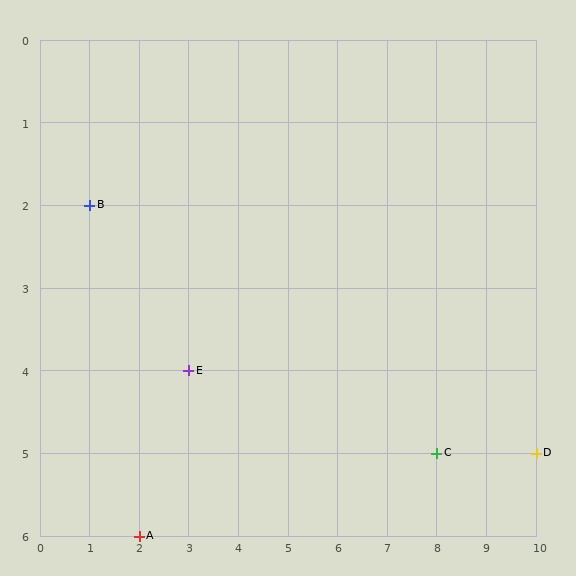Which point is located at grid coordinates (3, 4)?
Point E is at (3, 4).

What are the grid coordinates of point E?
Point E is at grid coordinates (3, 4).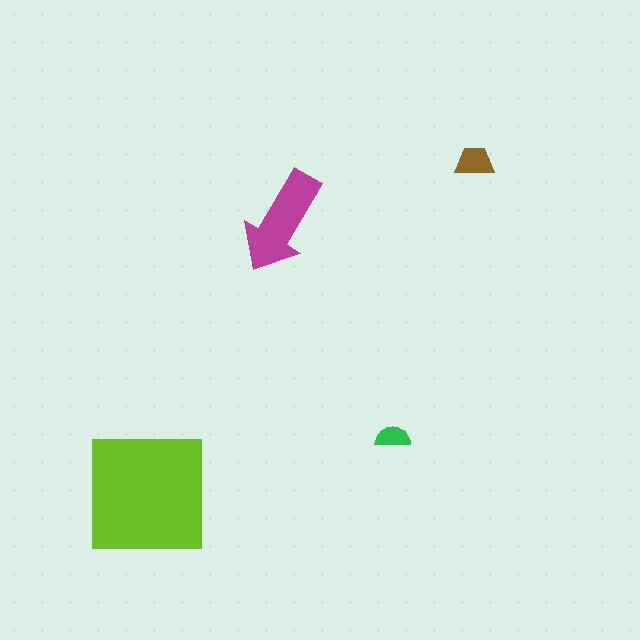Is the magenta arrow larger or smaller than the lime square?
Smaller.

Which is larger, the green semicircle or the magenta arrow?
The magenta arrow.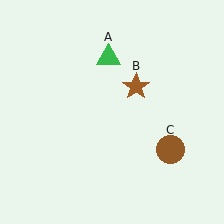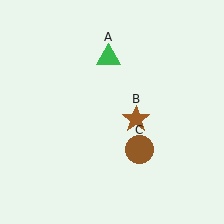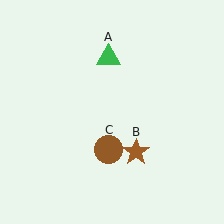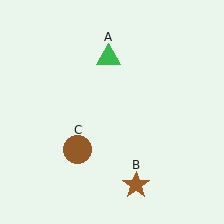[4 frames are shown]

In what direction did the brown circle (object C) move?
The brown circle (object C) moved left.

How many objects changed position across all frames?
2 objects changed position: brown star (object B), brown circle (object C).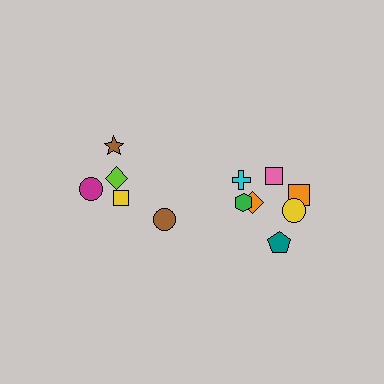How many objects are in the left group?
There are 5 objects.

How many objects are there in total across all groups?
There are 12 objects.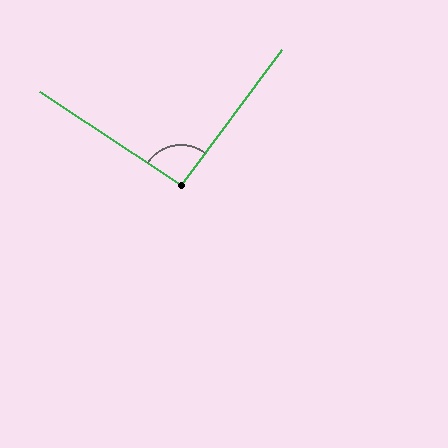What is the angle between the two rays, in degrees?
Approximately 93 degrees.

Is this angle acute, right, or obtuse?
It is approximately a right angle.